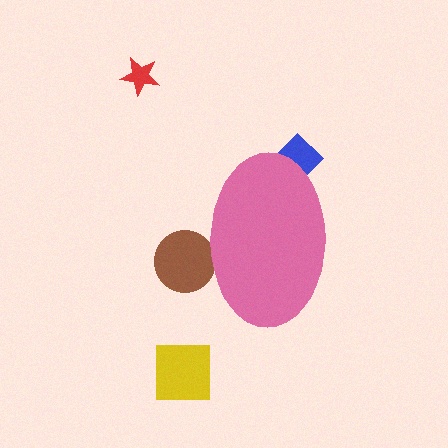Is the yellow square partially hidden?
No, the yellow square is fully visible.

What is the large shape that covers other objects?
A pink ellipse.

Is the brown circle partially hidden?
Yes, the brown circle is partially hidden behind the pink ellipse.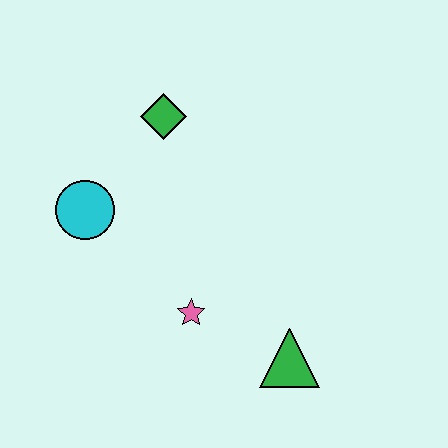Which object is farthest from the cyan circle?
The green triangle is farthest from the cyan circle.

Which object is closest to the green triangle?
The pink star is closest to the green triangle.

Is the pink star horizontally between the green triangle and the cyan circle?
Yes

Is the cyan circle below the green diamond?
Yes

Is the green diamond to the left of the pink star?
Yes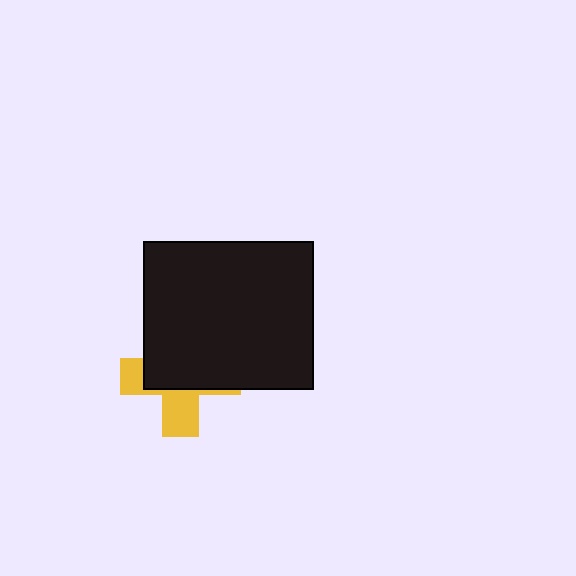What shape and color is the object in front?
The object in front is a black rectangle.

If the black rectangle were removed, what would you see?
You would see the complete yellow cross.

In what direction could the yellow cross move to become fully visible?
The yellow cross could move down. That would shift it out from behind the black rectangle entirely.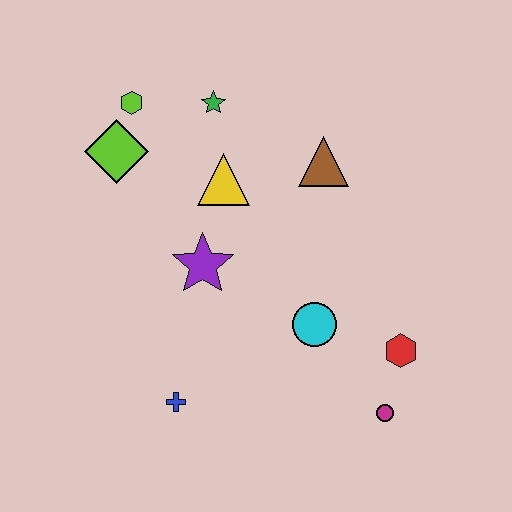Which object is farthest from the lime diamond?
The magenta circle is farthest from the lime diamond.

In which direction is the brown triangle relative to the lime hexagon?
The brown triangle is to the right of the lime hexagon.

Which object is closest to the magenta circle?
The red hexagon is closest to the magenta circle.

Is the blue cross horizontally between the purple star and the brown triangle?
No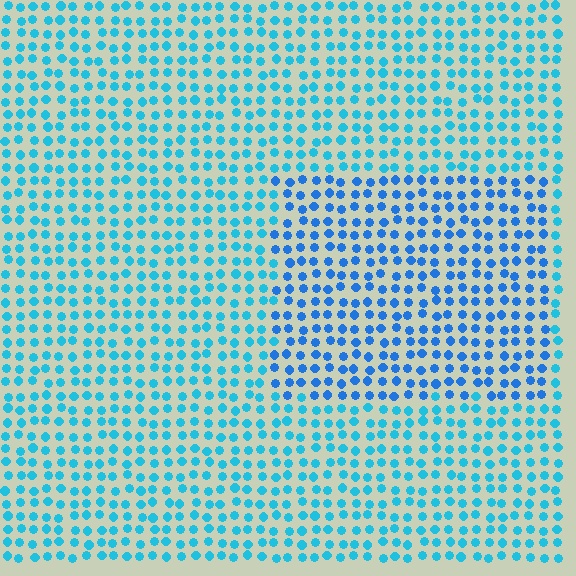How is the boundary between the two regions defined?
The boundary is defined purely by a slight shift in hue (about 24 degrees). Spacing, size, and orientation are identical on both sides.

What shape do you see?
I see a rectangle.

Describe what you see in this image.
The image is filled with small cyan elements in a uniform arrangement. A rectangle-shaped region is visible where the elements are tinted to a slightly different hue, forming a subtle color boundary.